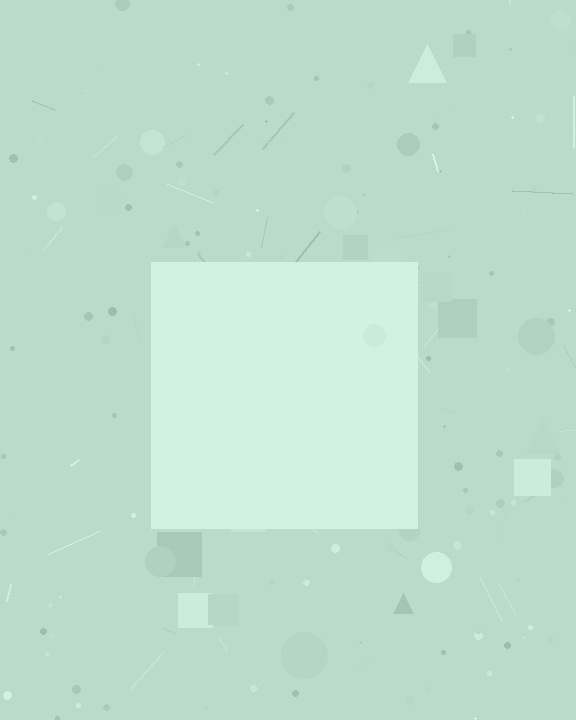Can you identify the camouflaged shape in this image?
The camouflaged shape is a square.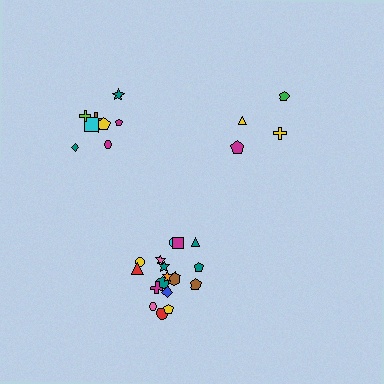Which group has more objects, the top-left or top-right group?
The top-left group.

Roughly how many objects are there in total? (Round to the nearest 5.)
Roughly 30 objects in total.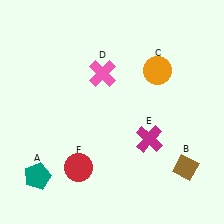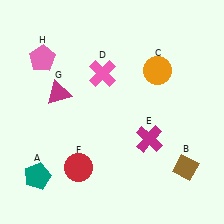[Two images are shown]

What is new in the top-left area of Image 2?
A pink pentagon (H) was added in the top-left area of Image 2.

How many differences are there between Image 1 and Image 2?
There are 2 differences between the two images.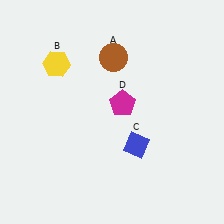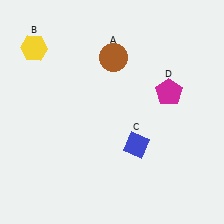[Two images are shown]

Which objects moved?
The objects that moved are: the yellow hexagon (B), the magenta pentagon (D).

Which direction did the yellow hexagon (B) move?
The yellow hexagon (B) moved left.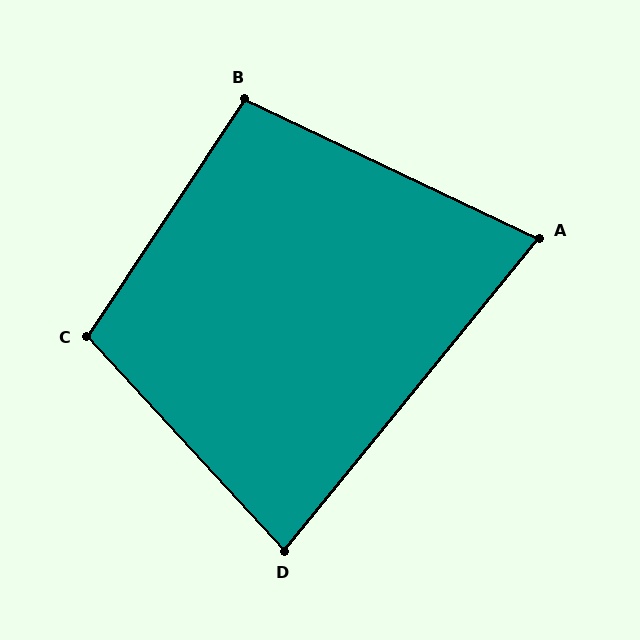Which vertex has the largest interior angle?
C, at approximately 104 degrees.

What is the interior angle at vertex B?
Approximately 98 degrees (obtuse).